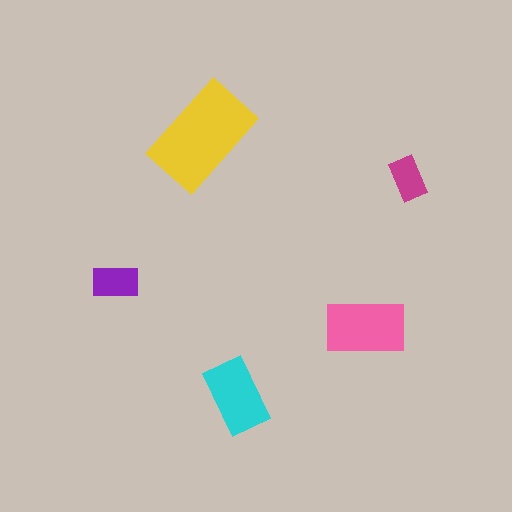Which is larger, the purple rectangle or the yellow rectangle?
The yellow one.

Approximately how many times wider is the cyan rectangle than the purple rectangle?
About 1.5 times wider.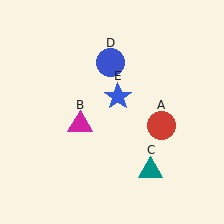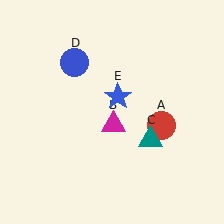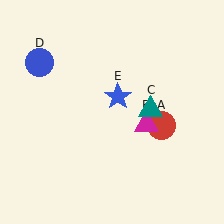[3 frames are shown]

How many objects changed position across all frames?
3 objects changed position: magenta triangle (object B), teal triangle (object C), blue circle (object D).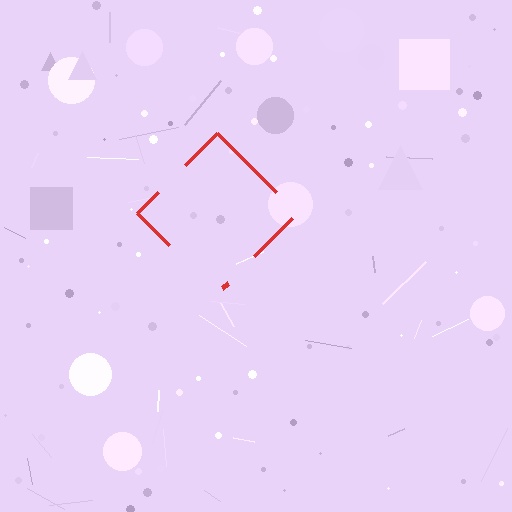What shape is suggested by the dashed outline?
The dashed outline suggests a diamond.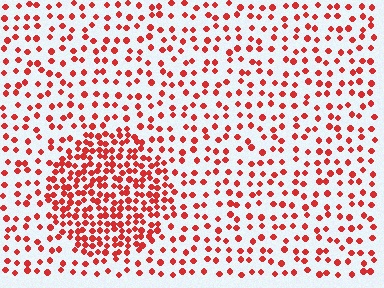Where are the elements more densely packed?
The elements are more densely packed inside the circle boundary.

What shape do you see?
I see a circle.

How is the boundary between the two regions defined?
The boundary is defined by a change in element density (approximately 2.3x ratio). All elements are the same color, size, and shape.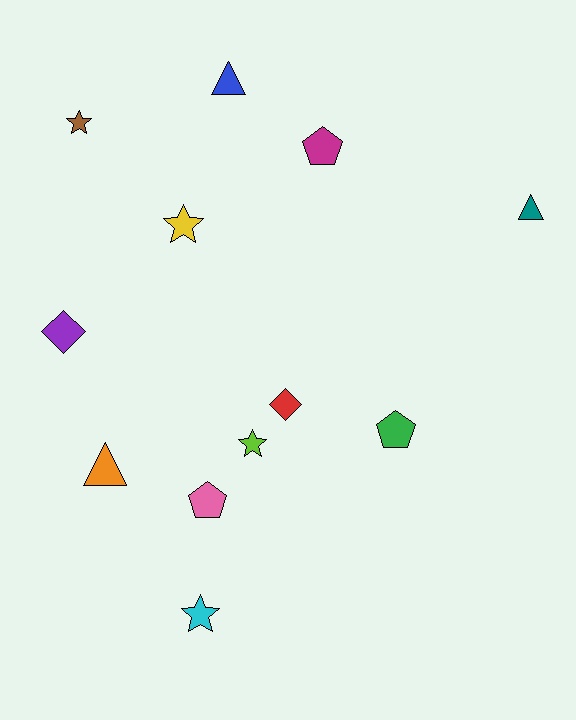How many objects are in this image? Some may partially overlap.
There are 12 objects.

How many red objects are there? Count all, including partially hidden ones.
There is 1 red object.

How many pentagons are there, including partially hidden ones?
There are 3 pentagons.